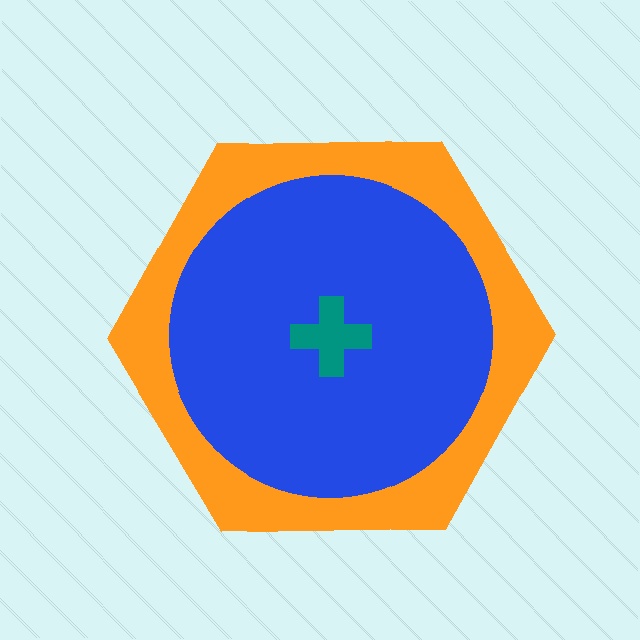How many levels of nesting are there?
3.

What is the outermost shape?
The orange hexagon.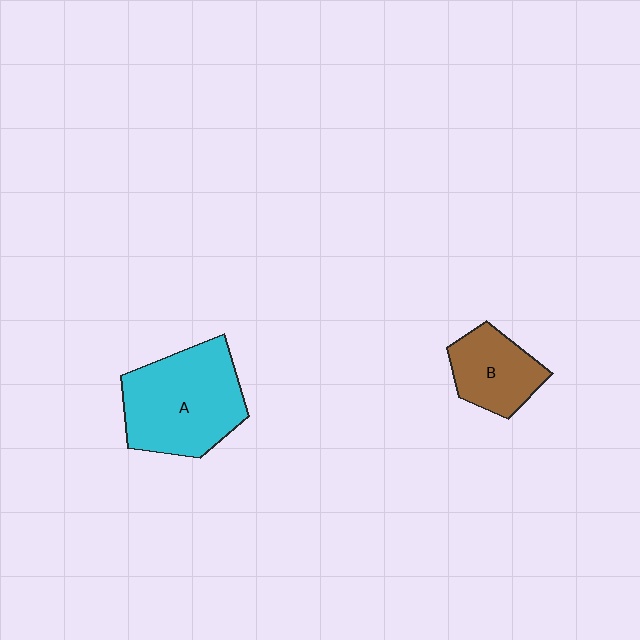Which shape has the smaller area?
Shape B (brown).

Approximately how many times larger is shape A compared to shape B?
Approximately 1.8 times.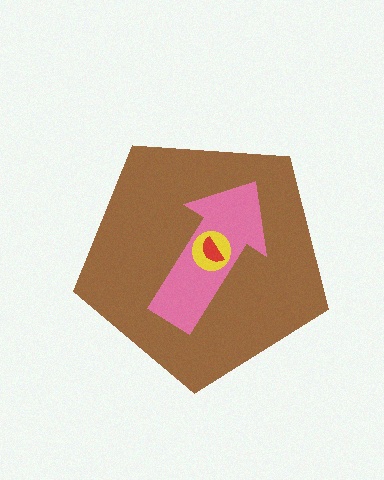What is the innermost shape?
The red semicircle.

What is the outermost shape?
The brown pentagon.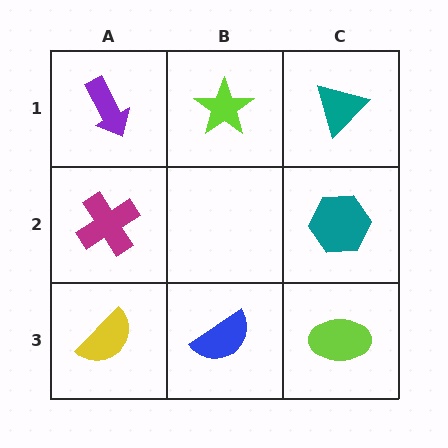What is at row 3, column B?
A blue semicircle.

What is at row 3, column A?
A yellow semicircle.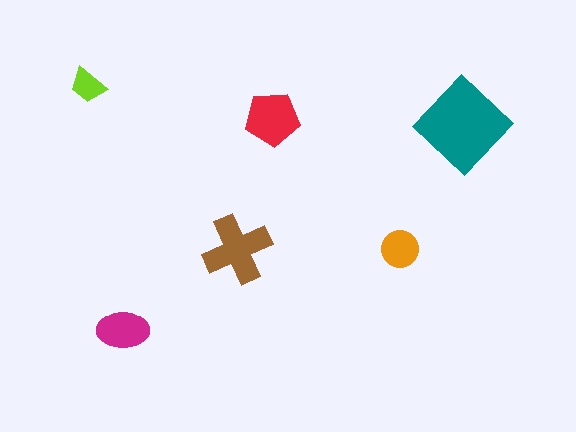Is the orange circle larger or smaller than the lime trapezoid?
Larger.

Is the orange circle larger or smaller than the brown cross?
Smaller.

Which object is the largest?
The teal diamond.